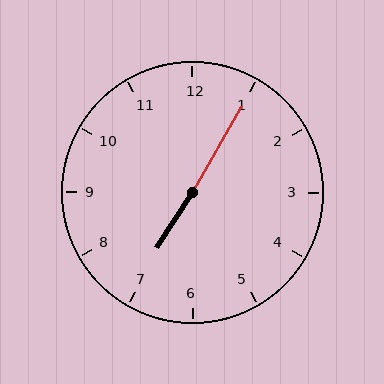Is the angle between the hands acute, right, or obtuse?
It is obtuse.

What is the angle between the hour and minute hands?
Approximately 178 degrees.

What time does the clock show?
7:05.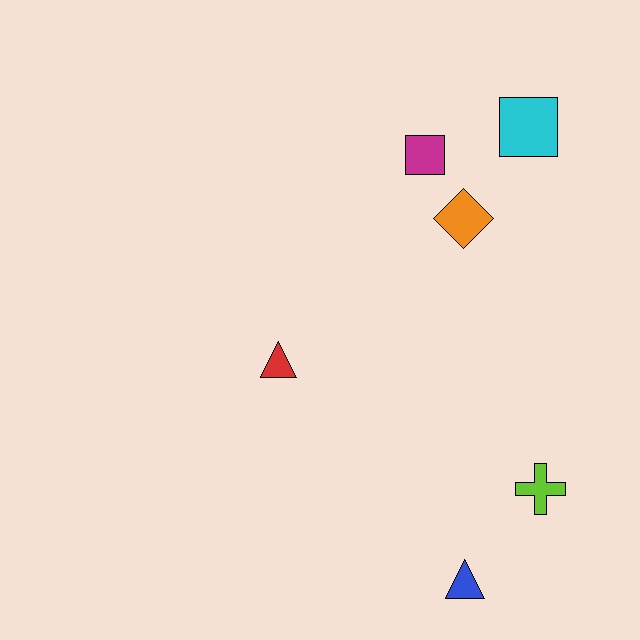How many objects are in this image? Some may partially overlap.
There are 6 objects.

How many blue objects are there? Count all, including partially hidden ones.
There is 1 blue object.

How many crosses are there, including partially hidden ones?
There is 1 cross.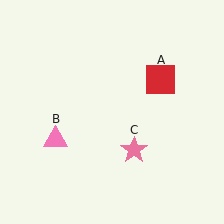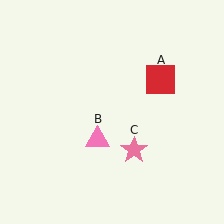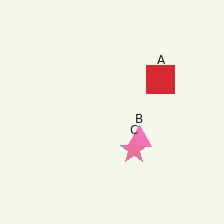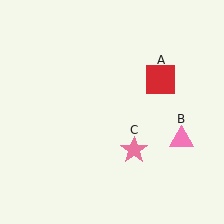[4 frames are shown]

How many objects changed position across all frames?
1 object changed position: pink triangle (object B).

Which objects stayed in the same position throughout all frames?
Red square (object A) and pink star (object C) remained stationary.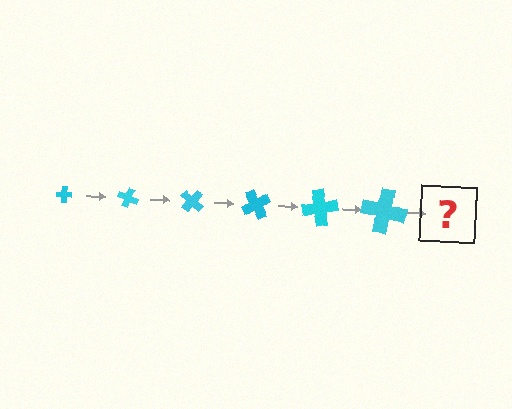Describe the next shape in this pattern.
It should be a cross, larger than the previous one and rotated 120 degrees from the start.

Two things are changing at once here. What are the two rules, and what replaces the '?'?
The two rules are that the cross grows larger each step and it rotates 20 degrees each step. The '?' should be a cross, larger than the previous one and rotated 120 degrees from the start.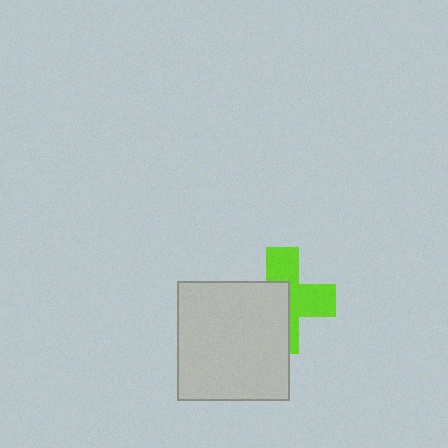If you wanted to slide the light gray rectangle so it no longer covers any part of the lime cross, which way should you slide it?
Slide it toward the lower-left — that is the most direct way to separate the two shapes.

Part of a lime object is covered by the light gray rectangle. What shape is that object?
It is a cross.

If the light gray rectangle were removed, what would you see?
You would see the complete lime cross.